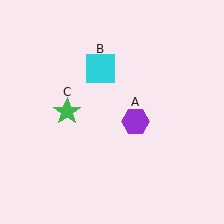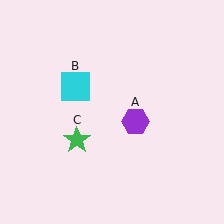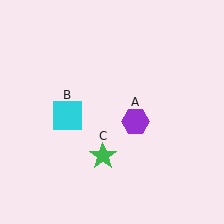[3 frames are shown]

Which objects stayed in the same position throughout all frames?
Purple hexagon (object A) remained stationary.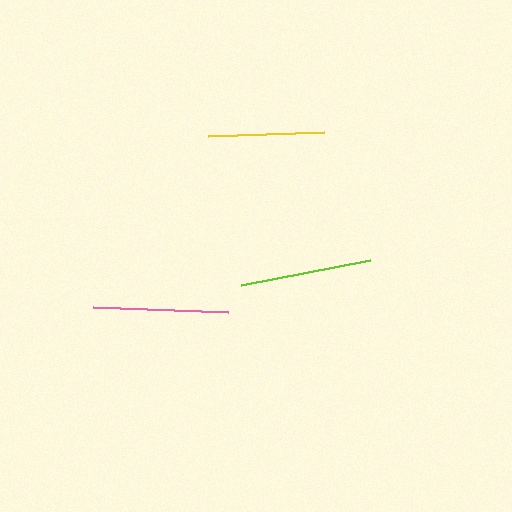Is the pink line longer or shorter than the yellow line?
The pink line is longer than the yellow line.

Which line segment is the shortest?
The yellow line is the shortest at approximately 116 pixels.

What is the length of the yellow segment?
The yellow segment is approximately 116 pixels long.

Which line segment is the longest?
The pink line is the longest at approximately 135 pixels.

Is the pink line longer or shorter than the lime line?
The pink line is longer than the lime line.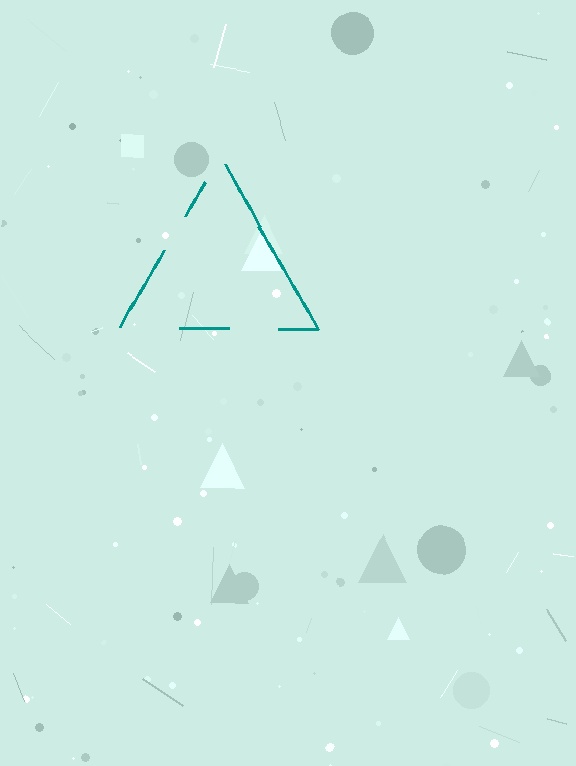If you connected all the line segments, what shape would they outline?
They would outline a triangle.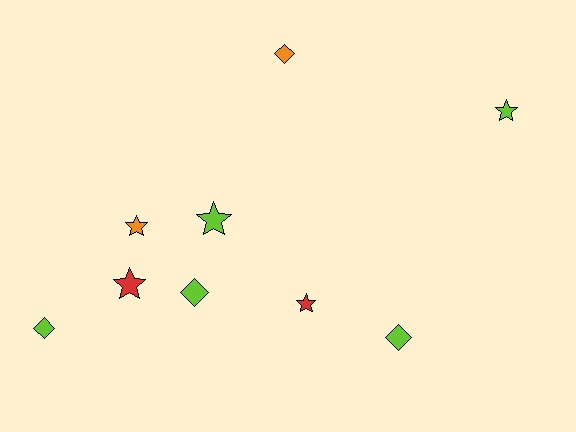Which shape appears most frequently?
Star, with 5 objects.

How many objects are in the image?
There are 9 objects.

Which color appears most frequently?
Lime, with 5 objects.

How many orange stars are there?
There is 1 orange star.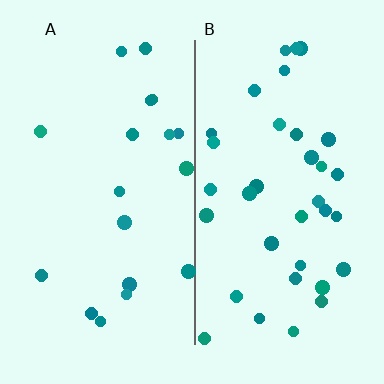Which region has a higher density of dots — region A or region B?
B (the right).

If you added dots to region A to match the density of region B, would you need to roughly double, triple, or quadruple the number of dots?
Approximately double.